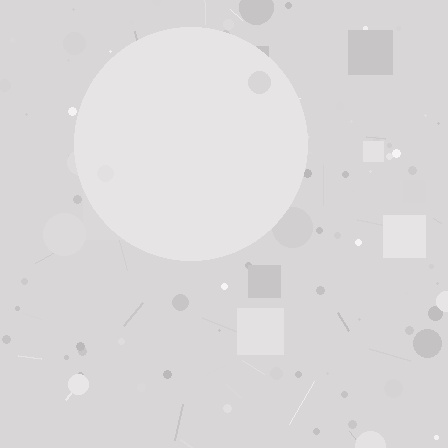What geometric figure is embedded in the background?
A circle is embedded in the background.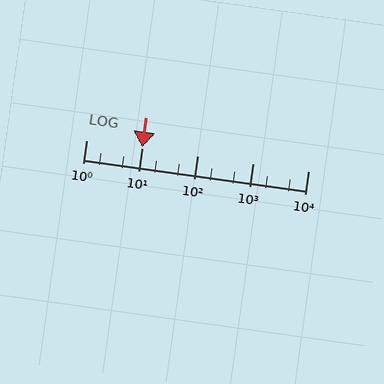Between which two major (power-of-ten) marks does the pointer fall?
The pointer is between 10 and 100.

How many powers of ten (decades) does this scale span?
The scale spans 4 decades, from 1 to 10000.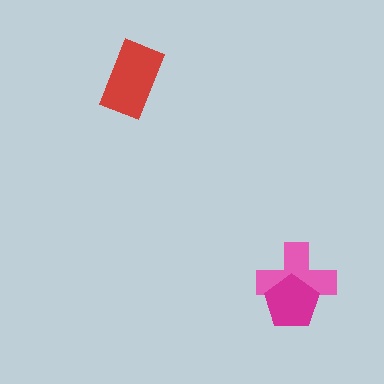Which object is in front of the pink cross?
The magenta pentagon is in front of the pink cross.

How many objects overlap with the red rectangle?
0 objects overlap with the red rectangle.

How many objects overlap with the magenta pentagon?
1 object overlaps with the magenta pentagon.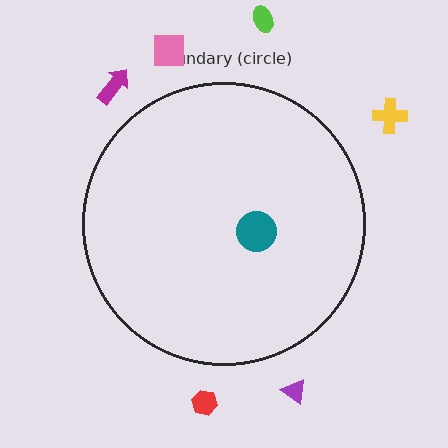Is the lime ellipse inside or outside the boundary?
Outside.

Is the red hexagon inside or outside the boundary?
Outside.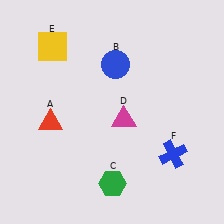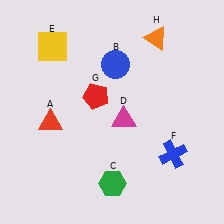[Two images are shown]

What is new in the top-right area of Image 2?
An orange triangle (H) was added in the top-right area of Image 2.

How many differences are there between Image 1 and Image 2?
There are 2 differences between the two images.